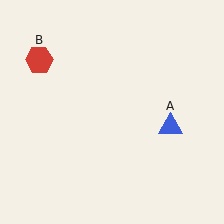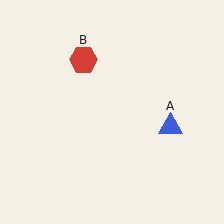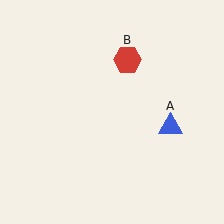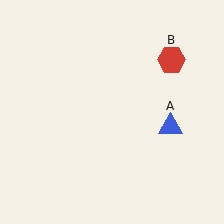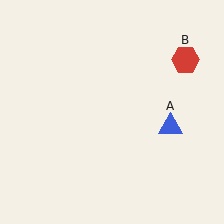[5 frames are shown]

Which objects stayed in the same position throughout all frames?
Blue triangle (object A) remained stationary.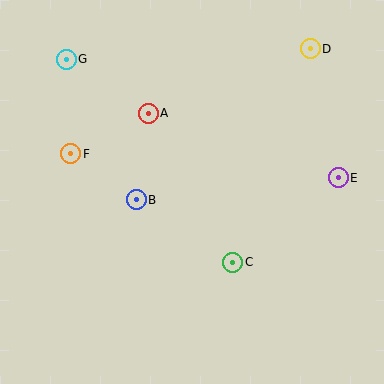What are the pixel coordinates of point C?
Point C is at (233, 262).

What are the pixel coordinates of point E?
Point E is at (338, 178).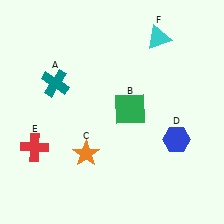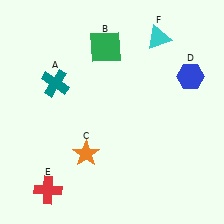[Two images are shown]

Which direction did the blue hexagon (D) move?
The blue hexagon (D) moved up.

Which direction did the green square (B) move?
The green square (B) moved up.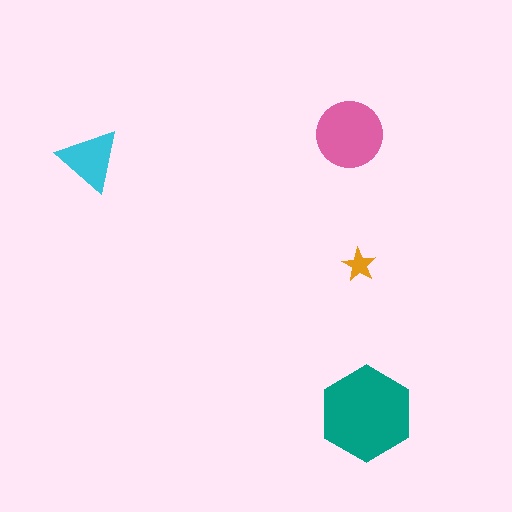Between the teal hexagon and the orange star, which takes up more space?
The teal hexagon.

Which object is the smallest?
The orange star.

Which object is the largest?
The teal hexagon.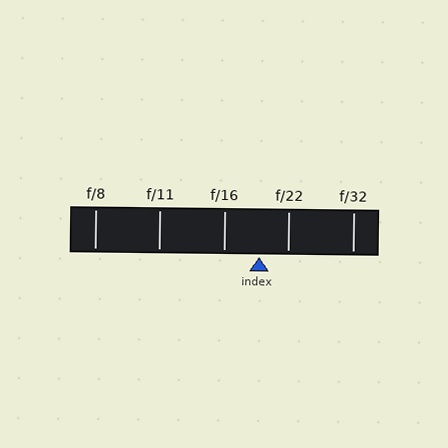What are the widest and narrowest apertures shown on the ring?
The widest aperture shown is f/8 and the narrowest is f/32.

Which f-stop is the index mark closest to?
The index mark is closest to f/22.